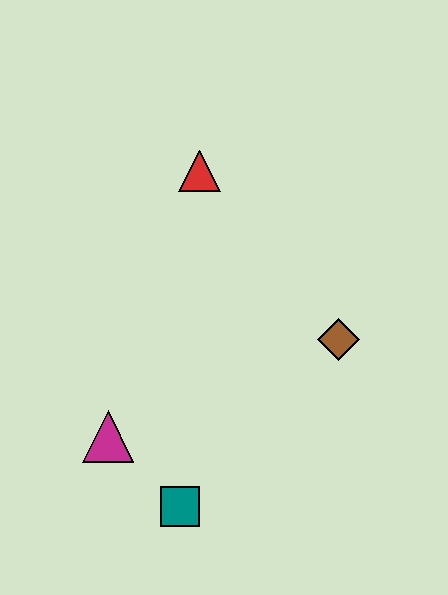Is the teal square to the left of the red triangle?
Yes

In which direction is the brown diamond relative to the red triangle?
The brown diamond is below the red triangle.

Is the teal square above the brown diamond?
No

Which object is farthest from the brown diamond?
The magenta triangle is farthest from the brown diamond.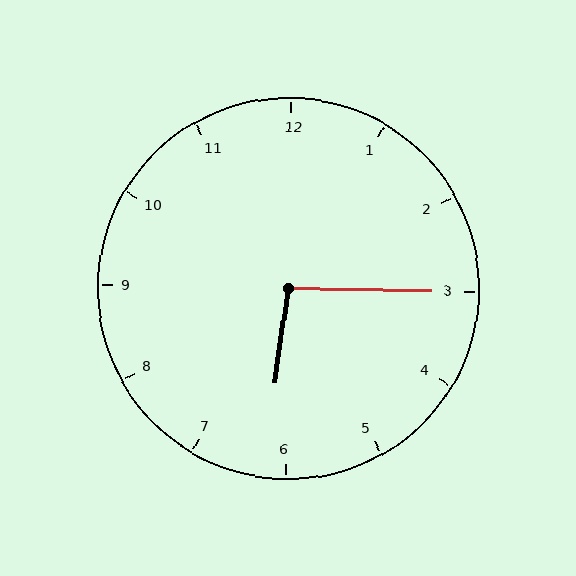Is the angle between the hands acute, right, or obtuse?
It is obtuse.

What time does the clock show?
6:15.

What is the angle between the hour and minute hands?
Approximately 98 degrees.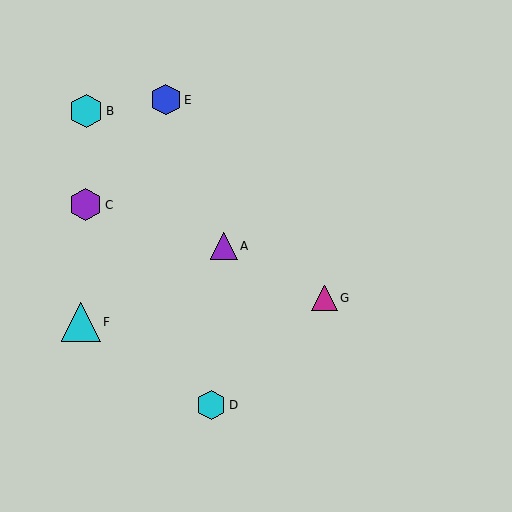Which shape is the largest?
The cyan triangle (labeled F) is the largest.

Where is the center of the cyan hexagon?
The center of the cyan hexagon is at (211, 405).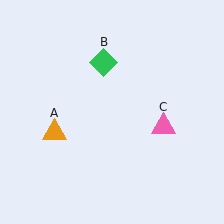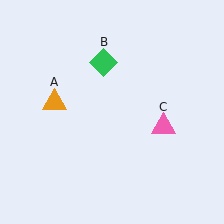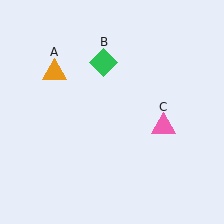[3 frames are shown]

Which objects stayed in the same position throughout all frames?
Green diamond (object B) and pink triangle (object C) remained stationary.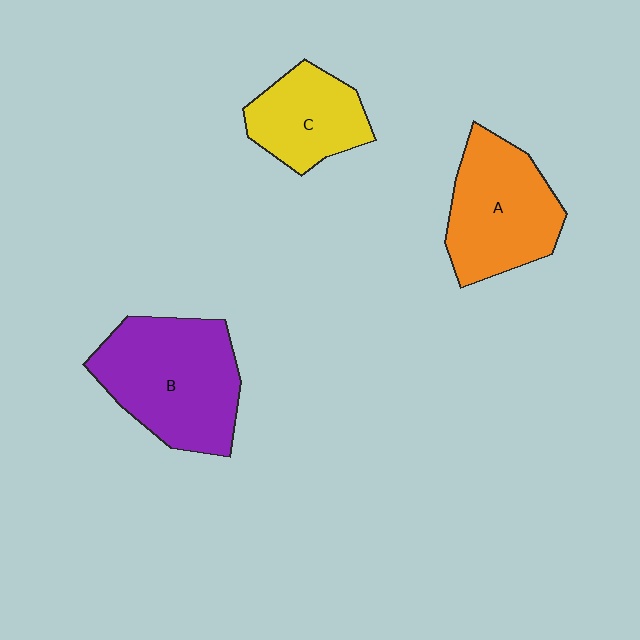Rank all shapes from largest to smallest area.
From largest to smallest: B (purple), A (orange), C (yellow).